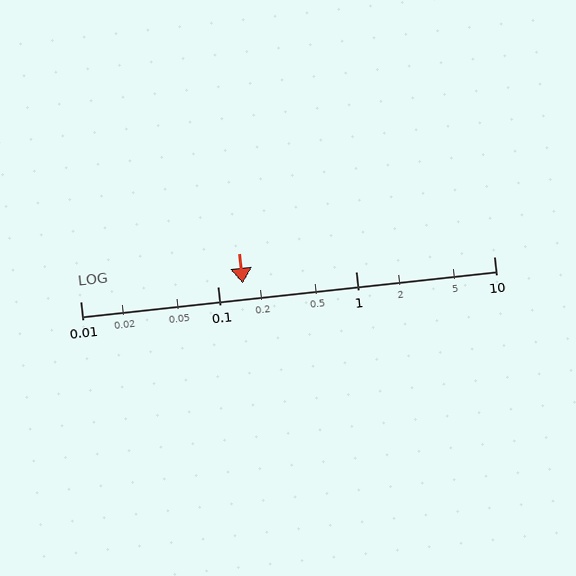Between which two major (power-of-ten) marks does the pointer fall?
The pointer is between 0.1 and 1.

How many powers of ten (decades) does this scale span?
The scale spans 3 decades, from 0.01 to 10.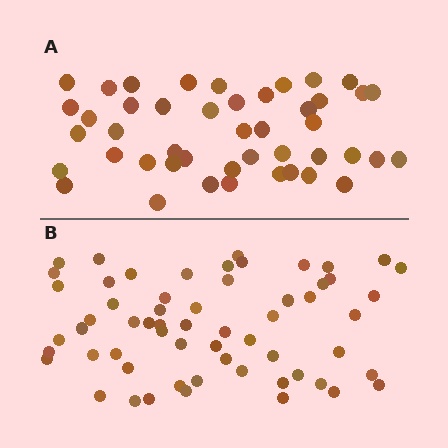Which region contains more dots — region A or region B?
Region B (the bottom region) has more dots.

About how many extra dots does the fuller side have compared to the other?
Region B has approximately 15 more dots than region A.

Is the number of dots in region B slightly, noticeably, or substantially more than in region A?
Region B has noticeably more, but not dramatically so. The ratio is roughly 1.3 to 1.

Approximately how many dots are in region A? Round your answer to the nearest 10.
About 40 dots. (The exact count is 45, which rounds to 40.)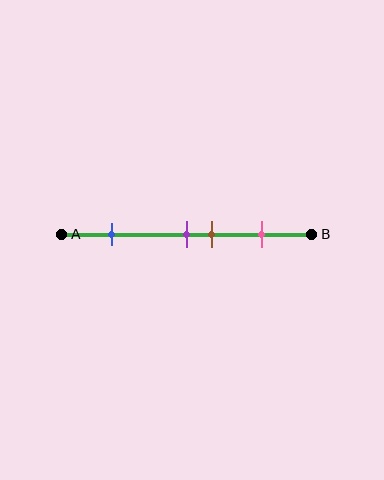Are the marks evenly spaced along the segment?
No, the marks are not evenly spaced.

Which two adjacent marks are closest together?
The purple and brown marks are the closest adjacent pair.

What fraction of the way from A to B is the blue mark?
The blue mark is approximately 20% (0.2) of the way from A to B.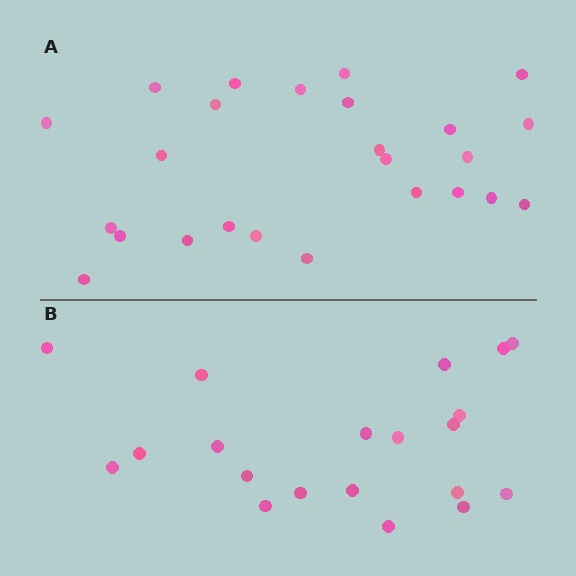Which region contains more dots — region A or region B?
Region A (the top region) has more dots.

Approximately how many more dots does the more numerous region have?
Region A has about 5 more dots than region B.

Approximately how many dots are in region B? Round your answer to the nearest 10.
About 20 dots.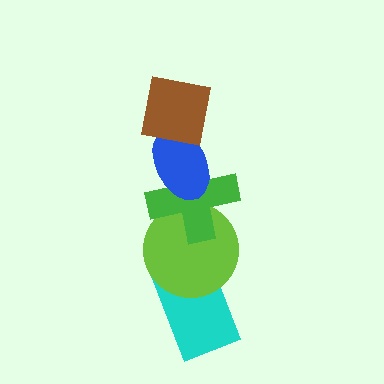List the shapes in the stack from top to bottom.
From top to bottom: the brown square, the blue ellipse, the green cross, the lime circle, the cyan rectangle.